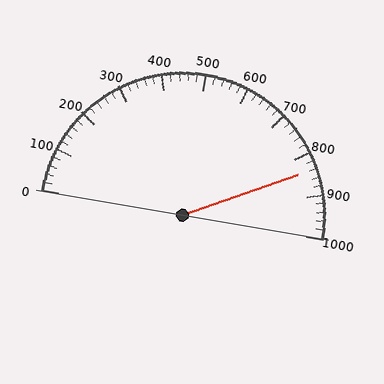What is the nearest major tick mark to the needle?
The nearest major tick mark is 800.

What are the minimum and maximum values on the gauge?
The gauge ranges from 0 to 1000.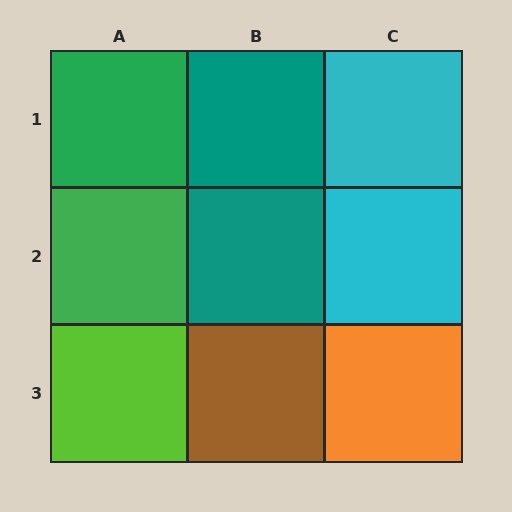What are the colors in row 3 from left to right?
Lime, brown, orange.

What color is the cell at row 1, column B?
Teal.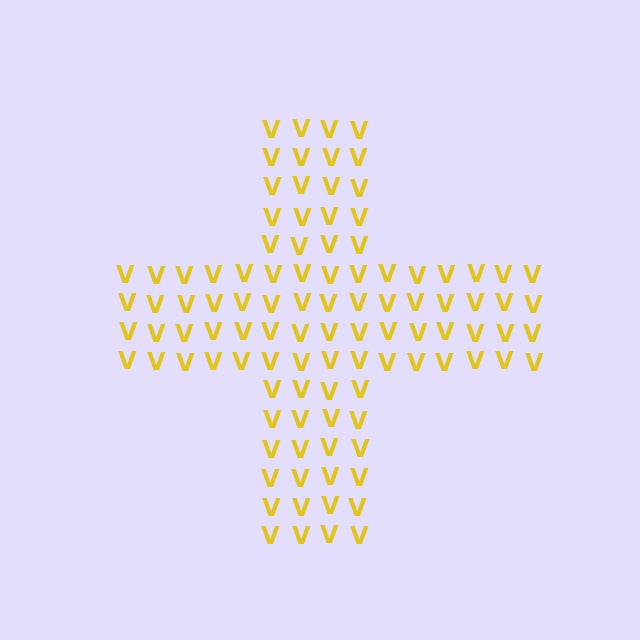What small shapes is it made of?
It is made of small letter V's.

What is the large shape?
The large shape is a cross.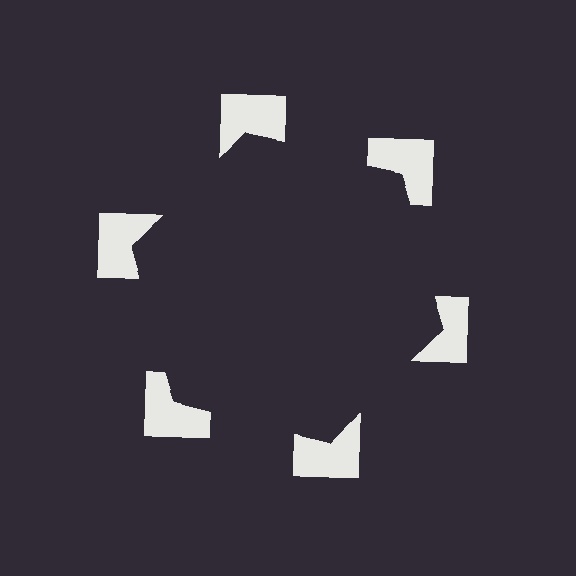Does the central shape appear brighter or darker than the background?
It typically appears slightly darker than the background, even though no actual brightness change is drawn.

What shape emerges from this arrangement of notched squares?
An illusory hexagon — its edges are inferred from the aligned wedge cuts in the notched squares, not physically drawn.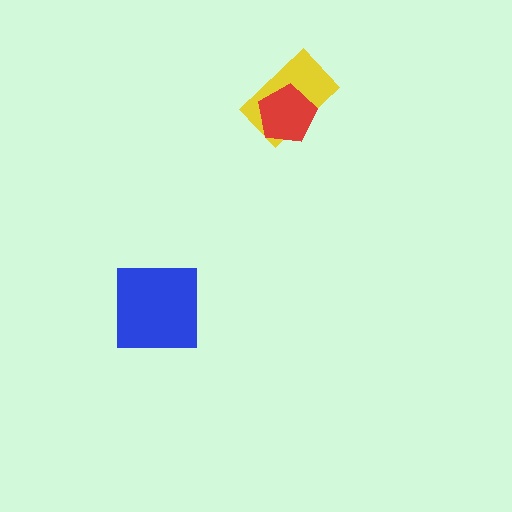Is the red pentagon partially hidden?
No, no other shape covers it.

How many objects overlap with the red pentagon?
1 object overlaps with the red pentagon.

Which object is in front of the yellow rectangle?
The red pentagon is in front of the yellow rectangle.